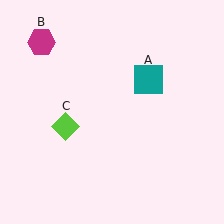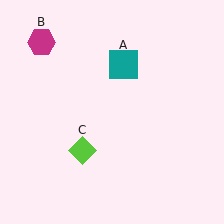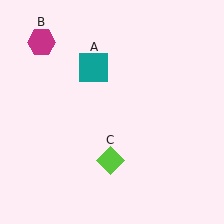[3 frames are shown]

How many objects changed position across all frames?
2 objects changed position: teal square (object A), lime diamond (object C).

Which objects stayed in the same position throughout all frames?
Magenta hexagon (object B) remained stationary.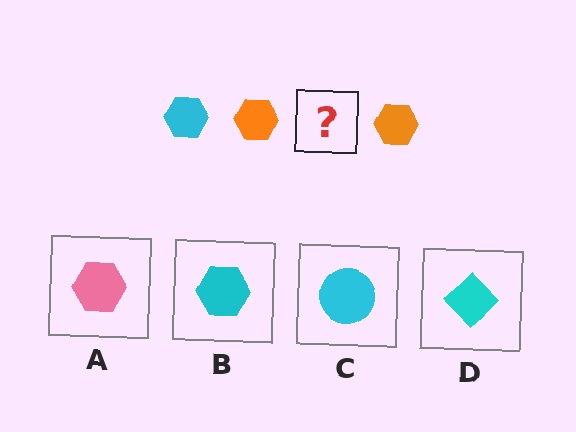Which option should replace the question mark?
Option B.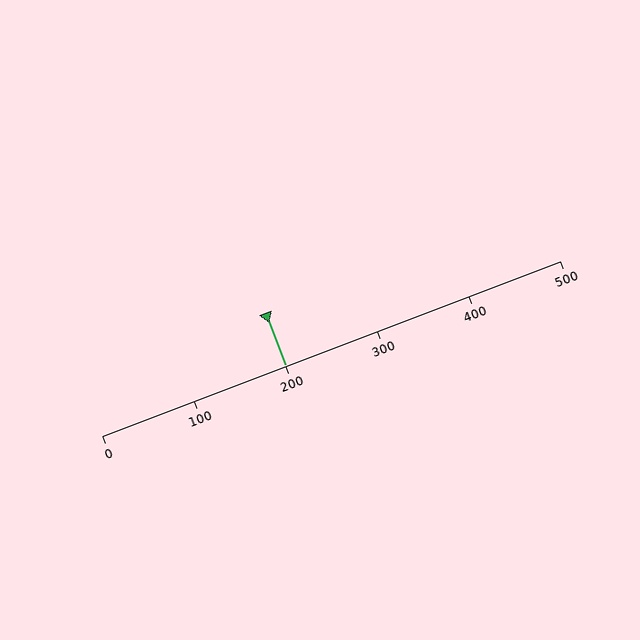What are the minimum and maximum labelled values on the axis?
The axis runs from 0 to 500.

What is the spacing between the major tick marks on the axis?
The major ticks are spaced 100 apart.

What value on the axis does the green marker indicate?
The marker indicates approximately 200.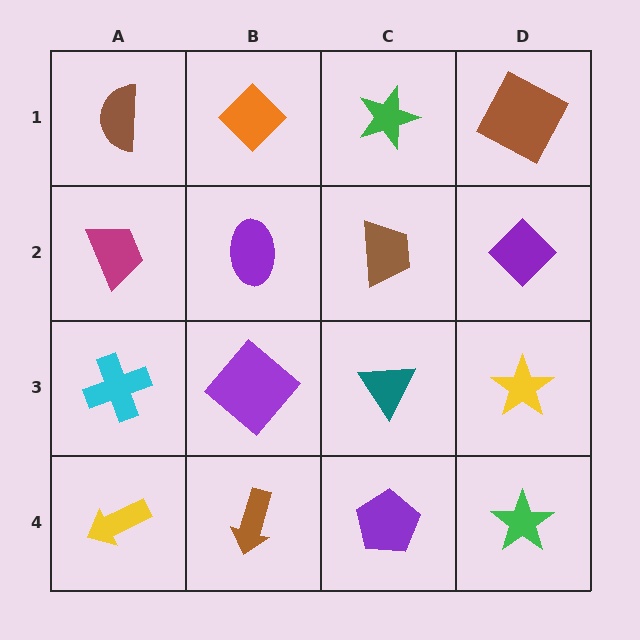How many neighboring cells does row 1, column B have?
3.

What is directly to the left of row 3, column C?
A purple diamond.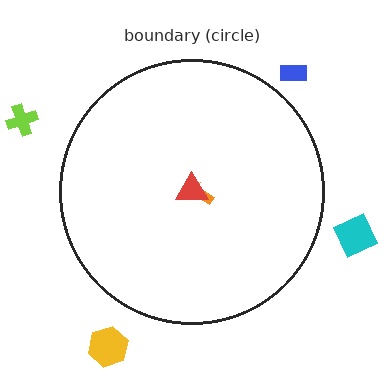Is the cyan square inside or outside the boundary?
Outside.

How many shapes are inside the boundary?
2 inside, 4 outside.